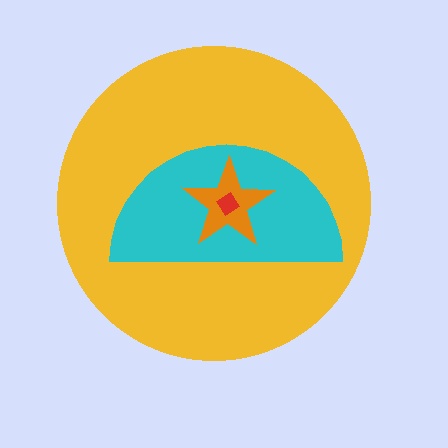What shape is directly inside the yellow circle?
The cyan semicircle.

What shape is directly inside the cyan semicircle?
The orange star.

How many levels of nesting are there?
4.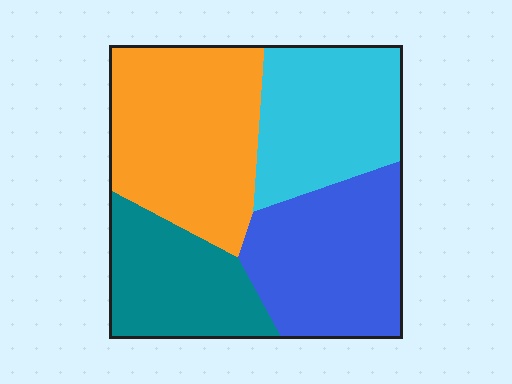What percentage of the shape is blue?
Blue covers roughly 25% of the shape.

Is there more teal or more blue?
Blue.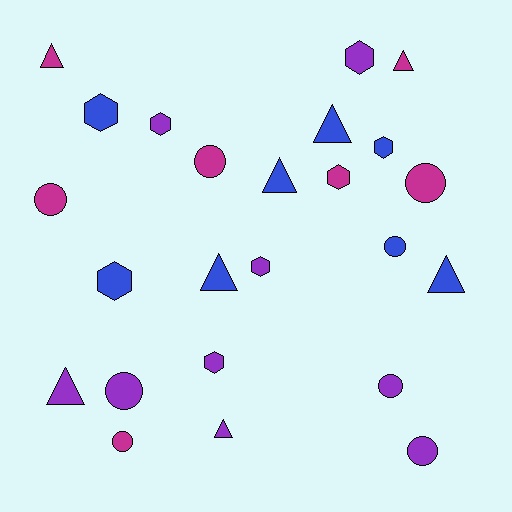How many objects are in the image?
There are 24 objects.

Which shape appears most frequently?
Circle, with 8 objects.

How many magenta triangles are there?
There are 2 magenta triangles.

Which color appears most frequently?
Purple, with 9 objects.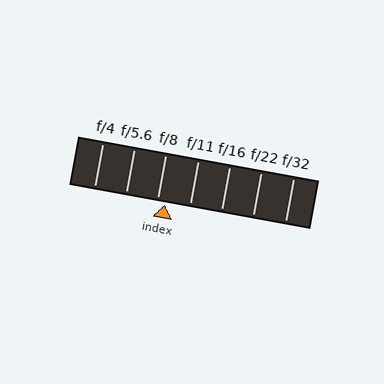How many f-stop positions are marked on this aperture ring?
There are 7 f-stop positions marked.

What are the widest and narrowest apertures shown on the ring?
The widest aperture shown is f/4 and the narrowest is f/32.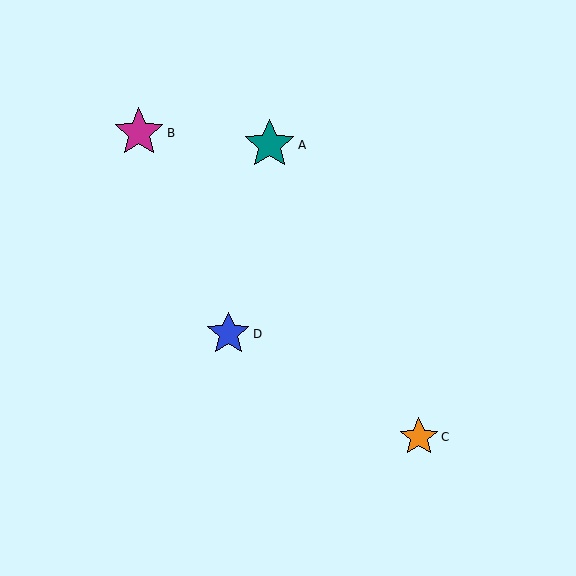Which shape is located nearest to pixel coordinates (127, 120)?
The magenta star (labeled B) at (139, 133) is nearest to that location.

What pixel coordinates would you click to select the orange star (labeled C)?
Click at (419, 437) to select the orange star C.